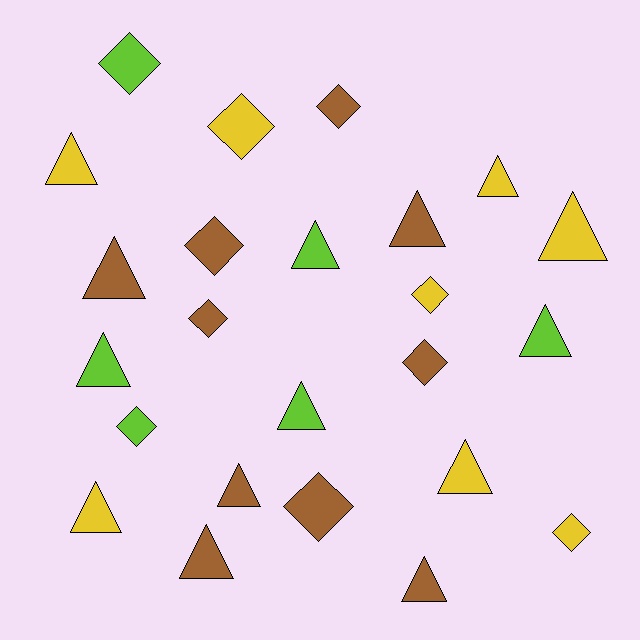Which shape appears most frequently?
Triangle, with 14 objects.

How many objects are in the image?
There are 24 objects.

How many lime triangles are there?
There are 4 lime triangles.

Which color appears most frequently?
Brown, with 10 objects.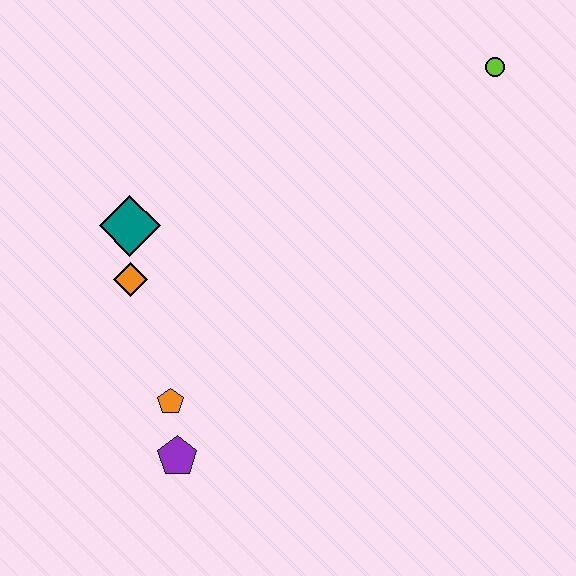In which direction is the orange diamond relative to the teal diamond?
The orange diamond is below the teal diamond.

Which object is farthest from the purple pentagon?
The lime circle is farthest from the purple pentagon.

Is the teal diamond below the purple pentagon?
No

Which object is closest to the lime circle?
The teal diamond is closest to the lime circle.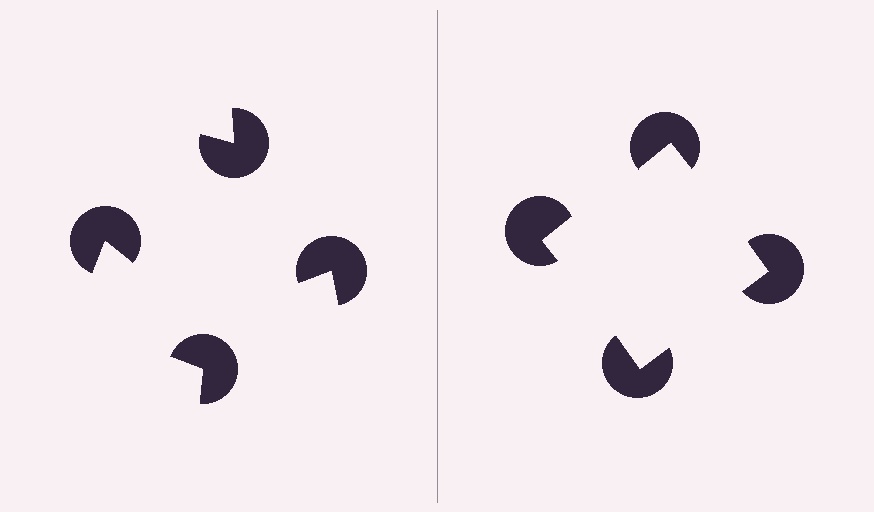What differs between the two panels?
The pac-man discs are positioned identically on both sides; only the wedge orientations differ. On the right they align to a square; on the left they are misaligned.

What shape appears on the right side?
An illusory square.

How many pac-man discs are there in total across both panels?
8 — 4 on each side.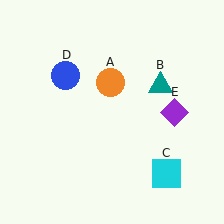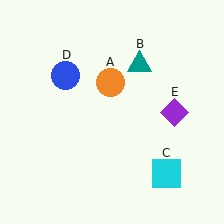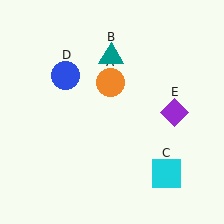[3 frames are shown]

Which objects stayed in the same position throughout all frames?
Orange circle (object A) and cyan square (object C) and blue circle (object D) and purple diamond (object E) remained stationary.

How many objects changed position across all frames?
1 object changed position: teal triangle (object B).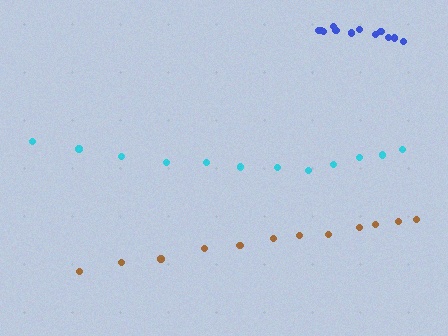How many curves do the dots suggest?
There are 3 distinct paths.